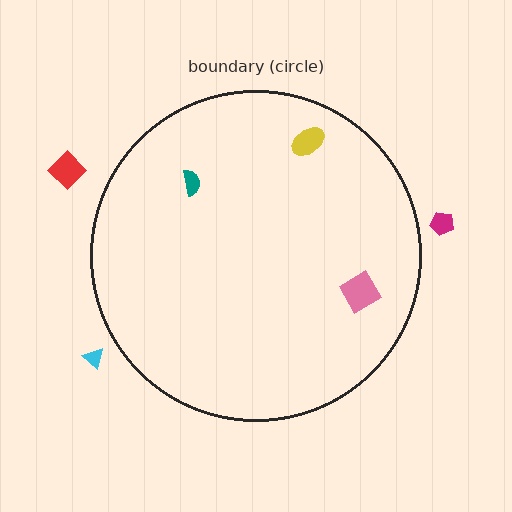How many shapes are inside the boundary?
3 inside, 3 outside.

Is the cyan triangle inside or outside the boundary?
Outside.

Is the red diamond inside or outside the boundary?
Outside.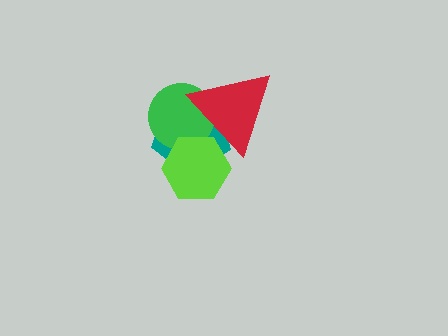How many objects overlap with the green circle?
3 objects overlap with the green circle.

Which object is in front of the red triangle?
The lime hexagon is in front of the red triangle.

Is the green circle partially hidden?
Yes, it is partially covered by another shape.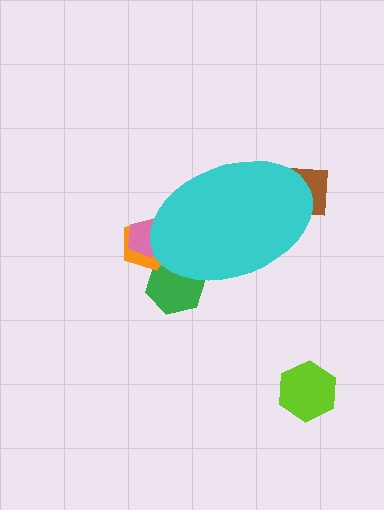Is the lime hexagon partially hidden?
No, the lime hexagon is fully visible.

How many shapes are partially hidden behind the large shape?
4 shapes are partially hidden.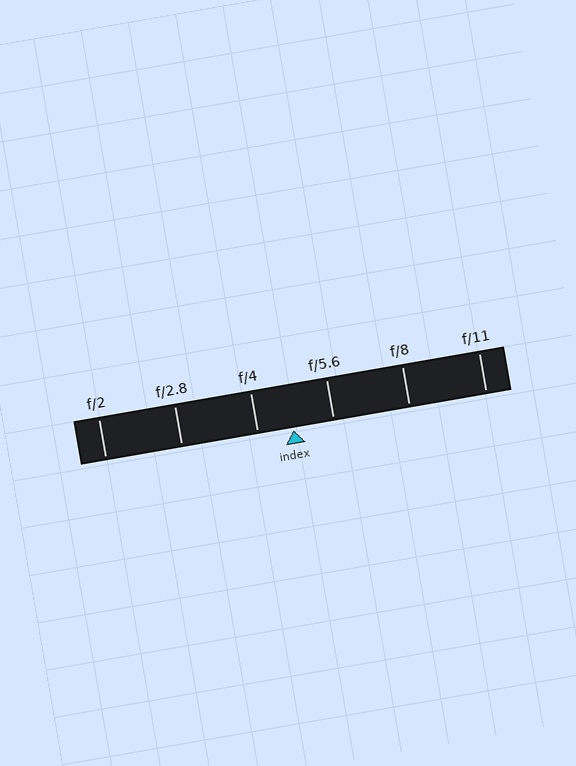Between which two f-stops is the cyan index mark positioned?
The index mark is between f/4 and f/5.6.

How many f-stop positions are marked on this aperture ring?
There are 6 f-stop positions marked.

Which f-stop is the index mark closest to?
The index mark is closest to f/4.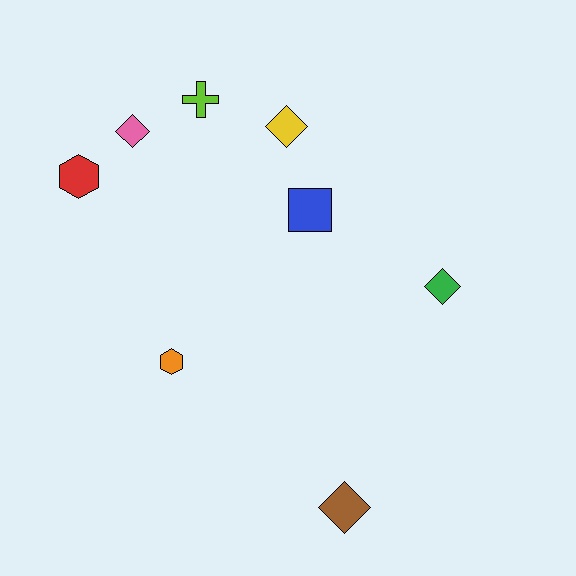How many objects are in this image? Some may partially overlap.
There are 8 objects.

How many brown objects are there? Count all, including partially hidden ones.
There is 1 brown object.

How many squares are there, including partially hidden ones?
There is 1 square.